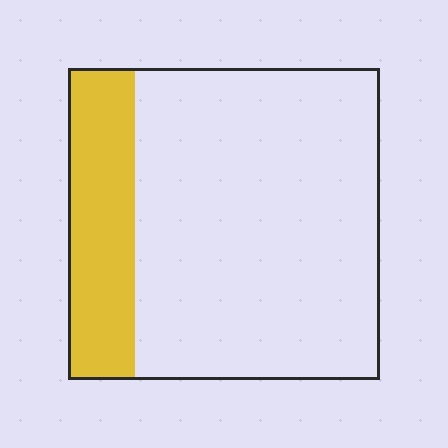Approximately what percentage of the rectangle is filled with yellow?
Approximately 20%.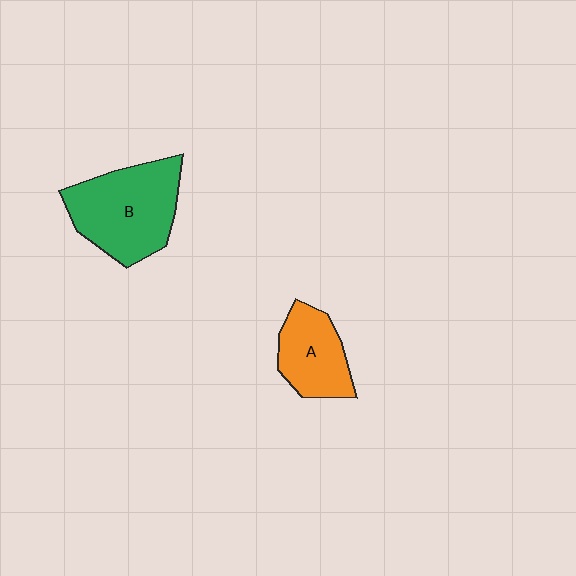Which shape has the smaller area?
Shape A (orange).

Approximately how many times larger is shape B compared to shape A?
Approximately 1.6 times.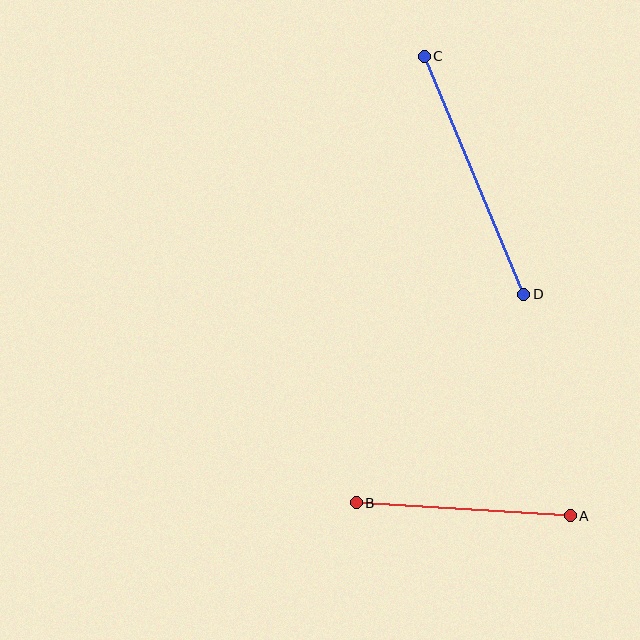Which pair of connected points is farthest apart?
Points C and D are farthest apart.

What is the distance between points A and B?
The distance is approximately 215 pixels.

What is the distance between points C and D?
The distance is approximately 258 pixels.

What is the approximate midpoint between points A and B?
The midpoint is at approximately (463, 509) pixels.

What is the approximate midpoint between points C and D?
The midpoint is at approximately (474, 175) pixels.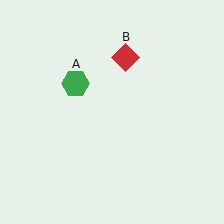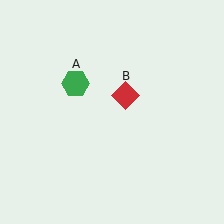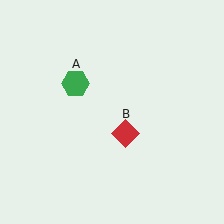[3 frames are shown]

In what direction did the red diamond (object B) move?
The red diamond (object B) moved down.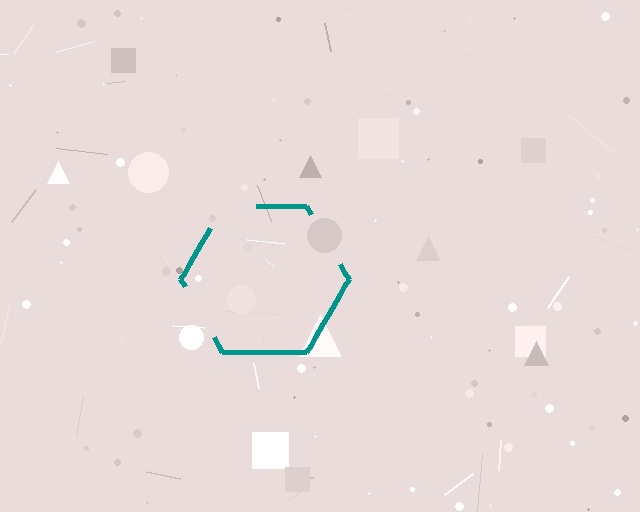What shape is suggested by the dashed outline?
The dashed outline suggests a hexagon.